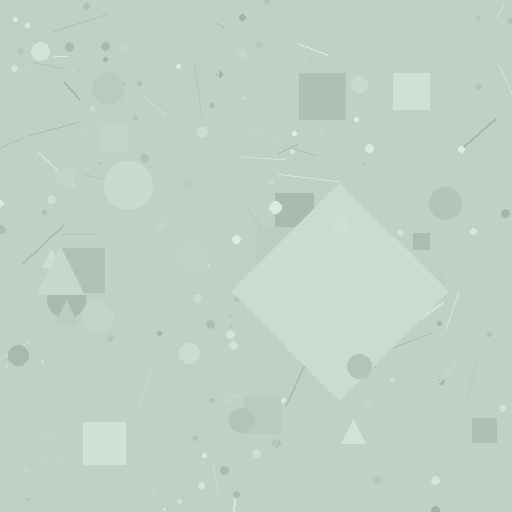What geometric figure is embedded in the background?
A diamond is embedded in the background.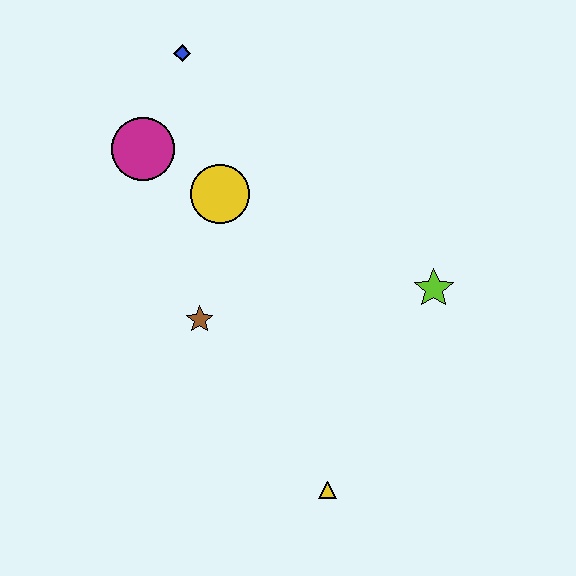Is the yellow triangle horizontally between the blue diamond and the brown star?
No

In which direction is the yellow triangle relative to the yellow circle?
The yellow triangle is below the yellow circle.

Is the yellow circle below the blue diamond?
Yes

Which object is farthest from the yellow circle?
The yellow triangle is farthest from the yellow circle.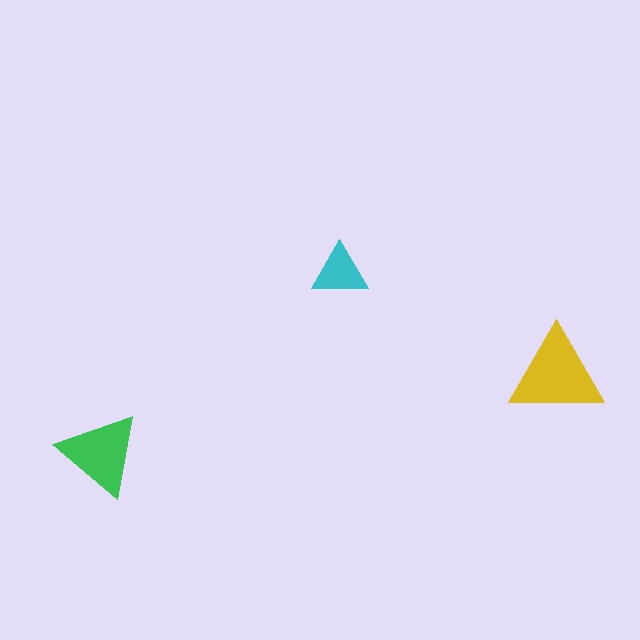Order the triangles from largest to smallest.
the yellow one, the green one, the cyan one.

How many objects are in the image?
There are 3 objects in the image.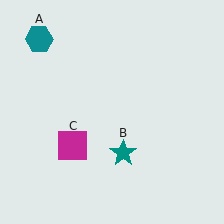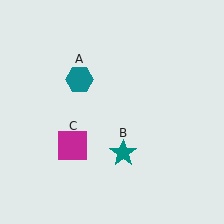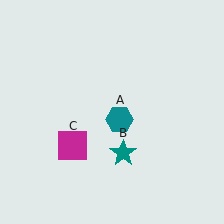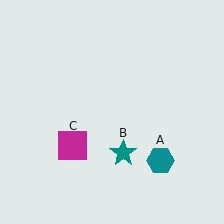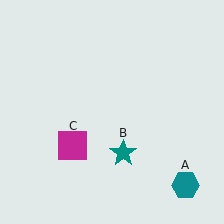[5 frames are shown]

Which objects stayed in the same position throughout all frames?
Teal star (object B) and magenta square (object C) remained stationary.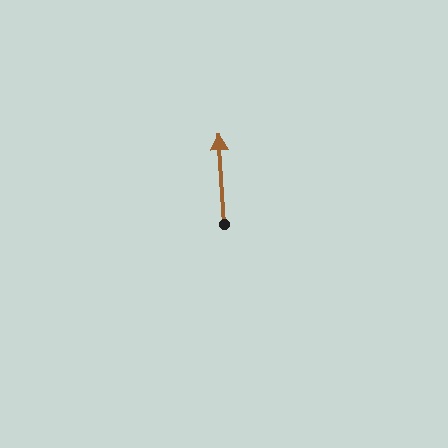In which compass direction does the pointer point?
North.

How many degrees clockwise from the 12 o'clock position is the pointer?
Approximately 357 degrees.